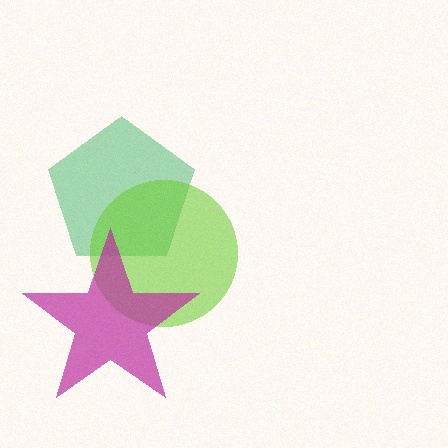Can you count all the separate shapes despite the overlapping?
Yes, there are 3 separate shapes.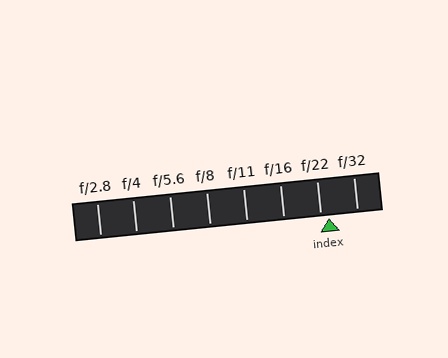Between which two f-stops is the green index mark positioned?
The index mark is between f/22 and f/32.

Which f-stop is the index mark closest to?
The index mark is closest to f/22.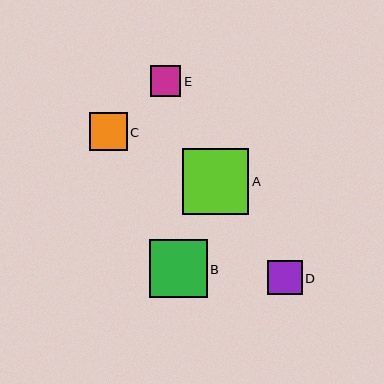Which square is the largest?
Square A is the largest with a size of approximately 67 pixels.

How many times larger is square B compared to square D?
Square B is approximately 1.7 times the size of square D.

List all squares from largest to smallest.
From largest to smallest: A, B, C, D, E.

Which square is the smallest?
Square E is the smallest with a size of approximately 31 pixels.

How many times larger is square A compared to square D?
Square A is approximately 1.9 times the size of square D.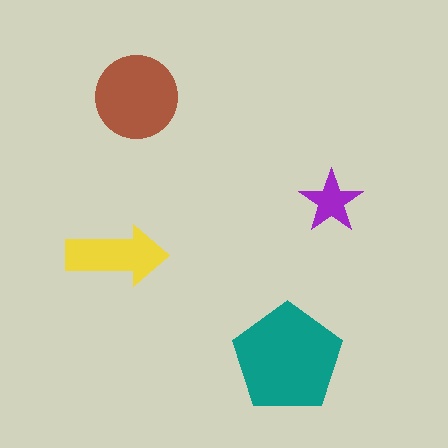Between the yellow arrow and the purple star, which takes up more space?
The yellow arrow.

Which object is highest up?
The brown circle is topmost.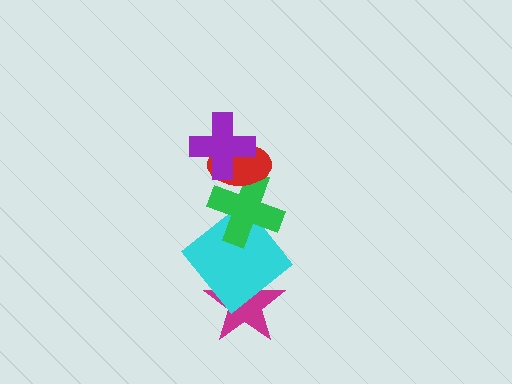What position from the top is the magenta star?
The magenta star is 5th from the top.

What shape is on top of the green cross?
The red ellipse is on top of the green cross.